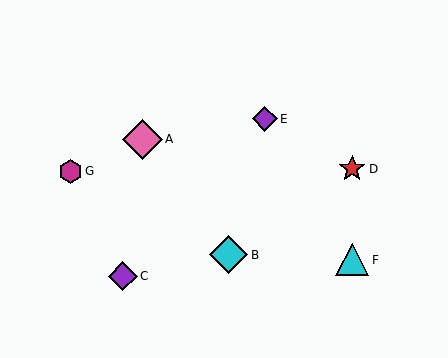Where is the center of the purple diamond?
The center of the purple diamond is at (265, 119).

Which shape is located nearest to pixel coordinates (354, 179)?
The red star (labeled D) at (352, 169) is nearest to that location.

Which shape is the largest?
The pink diamond (labeled A) is the largest.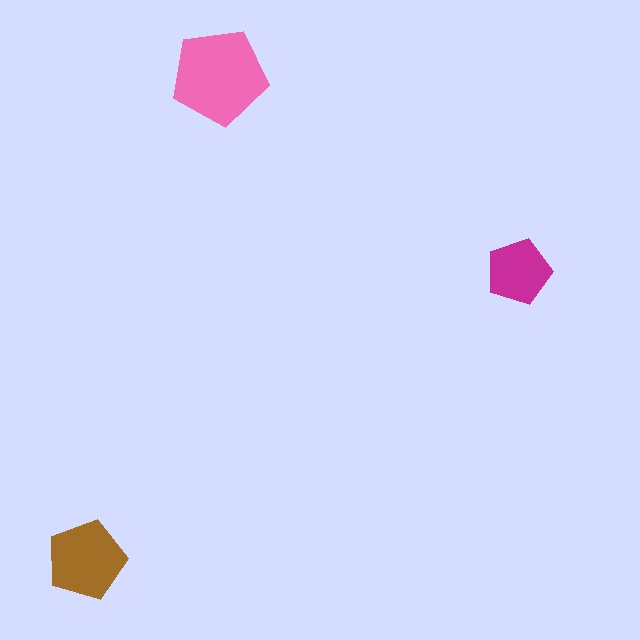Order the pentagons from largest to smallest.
the pink one, the brown one, the magenta one.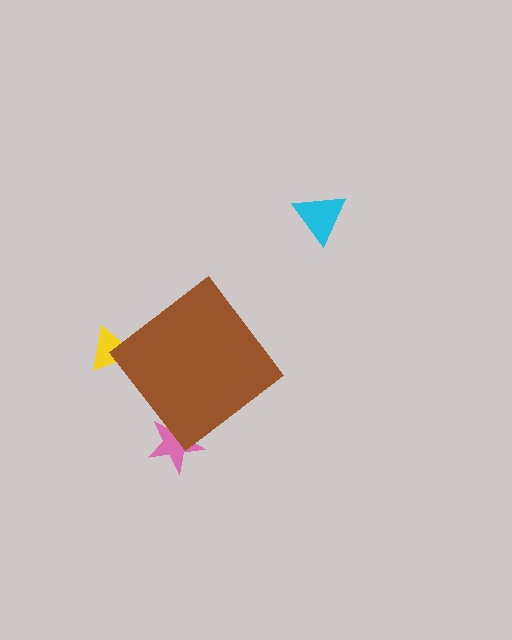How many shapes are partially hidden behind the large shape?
2 shapes are partially hidden.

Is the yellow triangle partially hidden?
Yes, the yellow triangle is partially hidden behind the brown diamond.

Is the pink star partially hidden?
Yes, the pink star is partially hidden behind the brown diamond.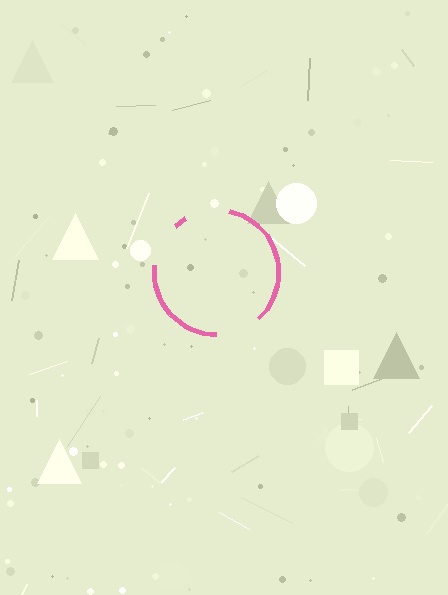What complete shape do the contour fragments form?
The contour fragments form a circle.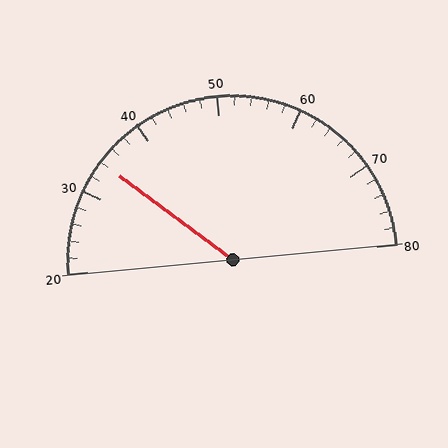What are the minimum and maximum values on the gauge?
The gauge ranges from 20 to 80.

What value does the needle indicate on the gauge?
The needle indicates approximately 34.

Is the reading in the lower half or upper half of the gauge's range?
The reading is in the lower half of the range (20 to 80).